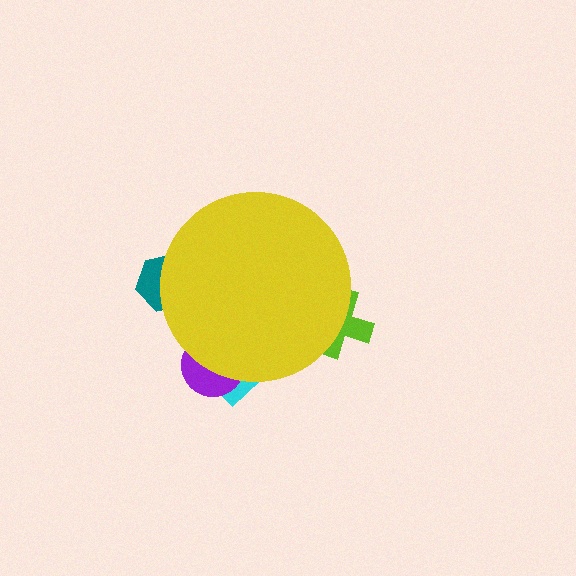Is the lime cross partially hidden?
Yes, the lime cross is partially hidden behind the yellow circle.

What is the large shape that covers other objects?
A yellow circle.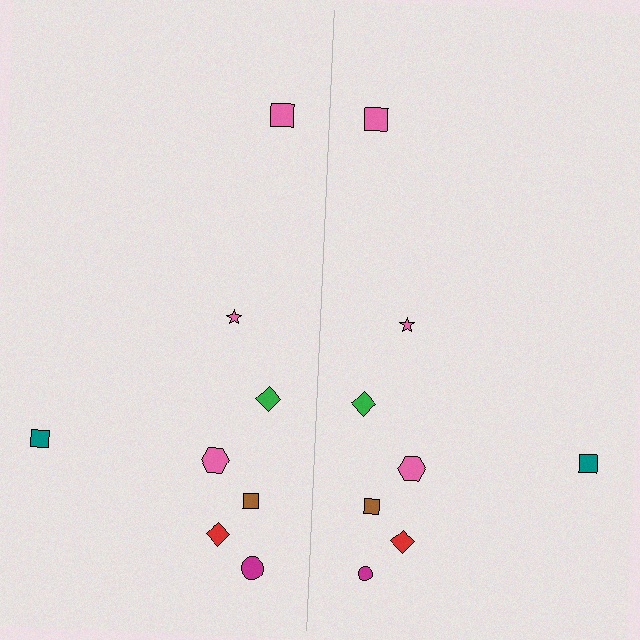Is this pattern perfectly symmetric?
No, the pattern is not perfectly symmetric. The magenta circle on the right side has a different size than its mirror counterpart.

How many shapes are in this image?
There are 16 shapes in this image.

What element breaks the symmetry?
The magenta circle on the right side has a different size than its mirror counterpart.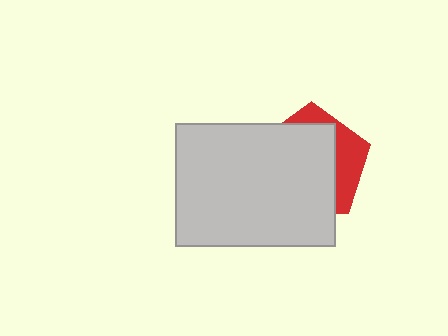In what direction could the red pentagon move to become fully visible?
The red pentagon could move toward the upper-right. That would shift it out from behind the light gray rectangle entirely.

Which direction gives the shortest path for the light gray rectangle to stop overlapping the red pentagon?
Moving toward the lower-left gives the shortest separation.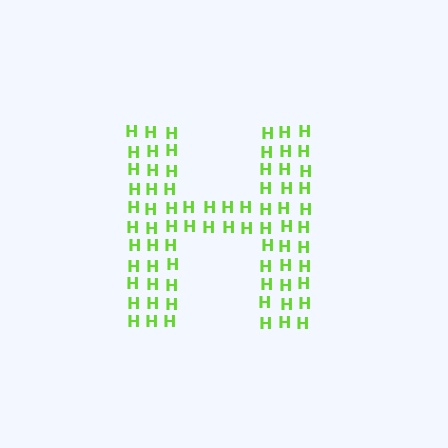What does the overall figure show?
The overall figure shows the letter H.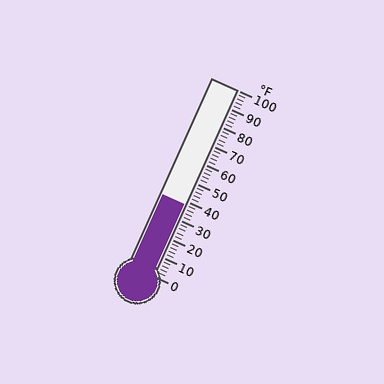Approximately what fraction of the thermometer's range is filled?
The thermometer is filled to approximately 40% of its range.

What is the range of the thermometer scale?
The thermometer scale ranges from 0°F to 100°F.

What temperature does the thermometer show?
The thermometer shows approximately 38°F.